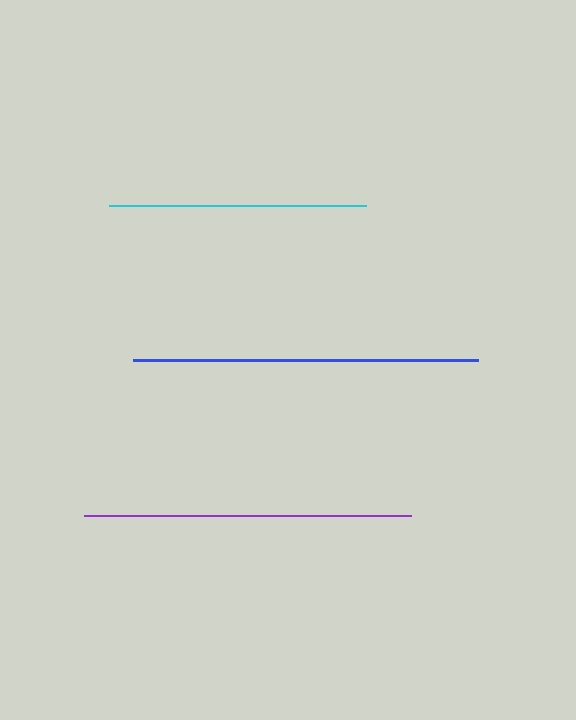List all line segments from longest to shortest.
From longest to shortest: blue, purple, cyan.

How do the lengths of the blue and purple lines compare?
The blue and purple lines are approximately the same length.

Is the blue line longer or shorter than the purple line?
The blue line is longer than the purple line.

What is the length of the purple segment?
The purple segment is approximately 327 pixels long.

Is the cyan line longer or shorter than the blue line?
The blue line is longer than the cyan line.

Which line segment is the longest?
The blue line is the longest at approximately 345 pixels.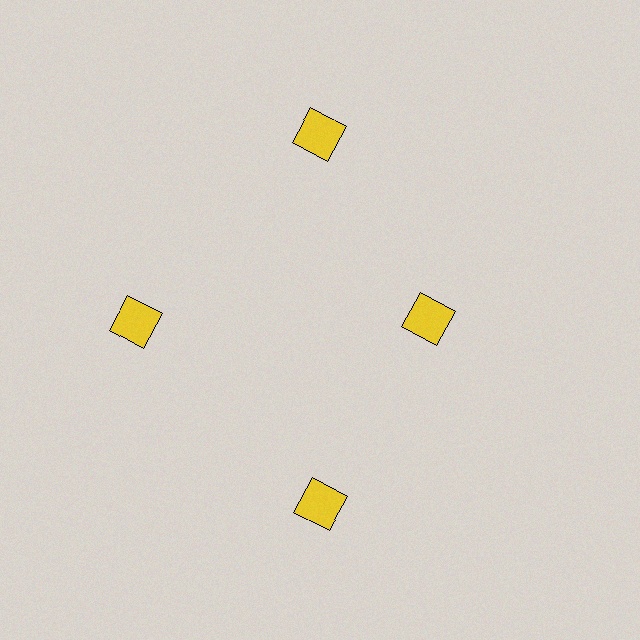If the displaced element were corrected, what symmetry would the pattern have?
It would have 4-fold rotational symmetry — the pattern would map onto itself every 90 degrees.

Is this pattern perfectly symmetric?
No. The 4 yellow squares are arranged in a ring, but one element near the 3 o'clock position is pulled inward toward the center, breaking the 4-fold rotational symmetry.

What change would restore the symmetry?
The symmetry would be restored by moving it outward, back onto the ring so that all 4 squares sit at equal angles and equal distance from the center.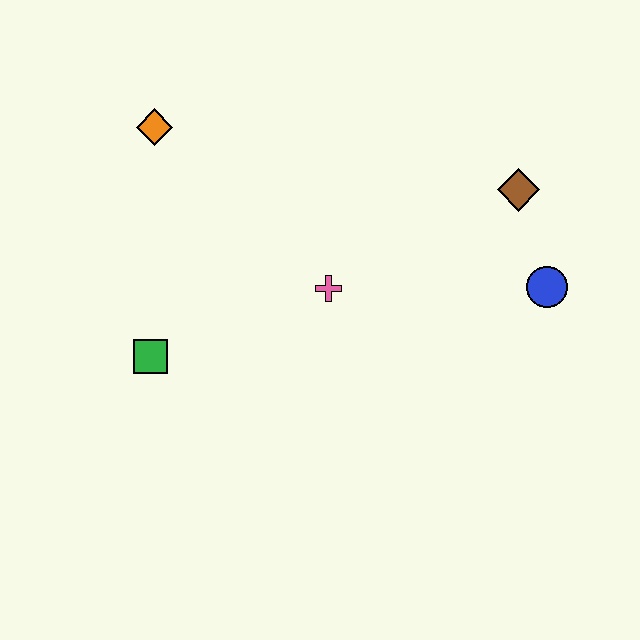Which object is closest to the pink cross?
The green square is closest to the pink cross.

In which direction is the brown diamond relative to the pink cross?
The brown diamond is to the right of the pink cross.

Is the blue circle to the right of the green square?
Yes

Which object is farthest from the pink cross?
The orange diamond is farthest from the pink cross.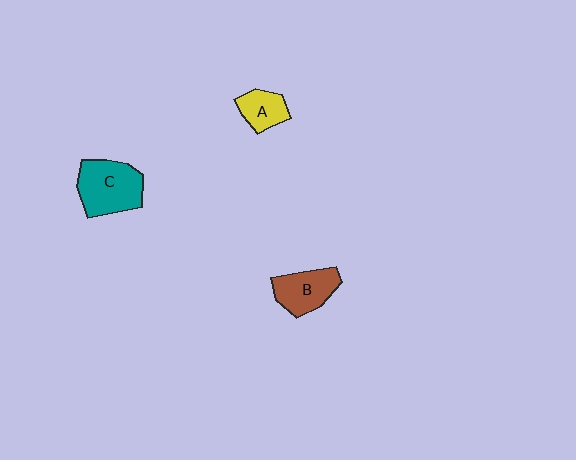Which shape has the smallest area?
Shape A (yellow).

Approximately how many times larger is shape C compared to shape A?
Approximately 1.9 times.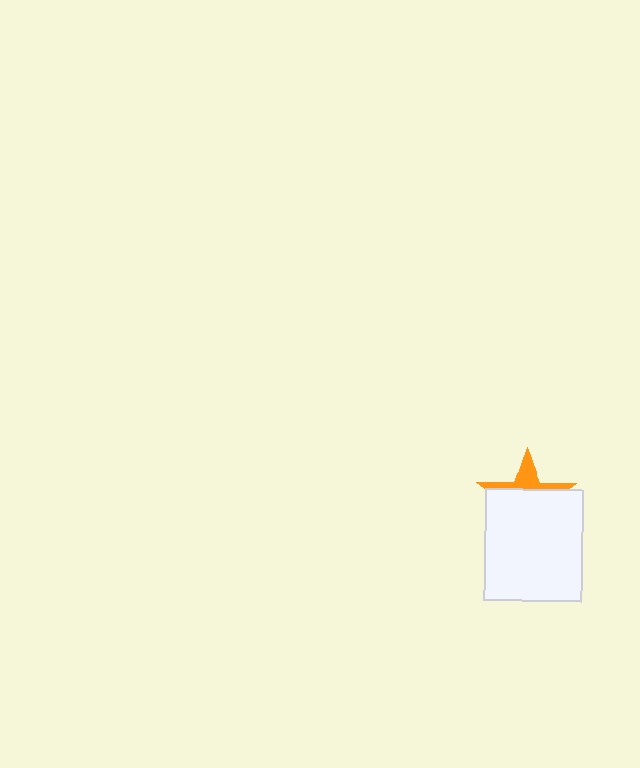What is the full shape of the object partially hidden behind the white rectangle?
The partially hidden object is an orange star.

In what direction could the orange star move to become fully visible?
The orange star could move up. That would shift it out from behind the white rectangle entirely.